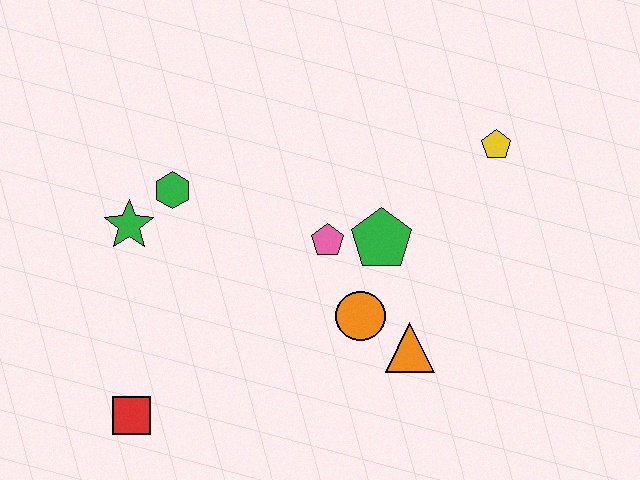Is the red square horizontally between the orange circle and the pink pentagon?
No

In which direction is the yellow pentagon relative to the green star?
The yellow pentagon is to the right of the green star.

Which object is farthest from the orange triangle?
The green star is farthest from the orange triangle.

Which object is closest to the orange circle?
The orange triangle is closest to the orange circle.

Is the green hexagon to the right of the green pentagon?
No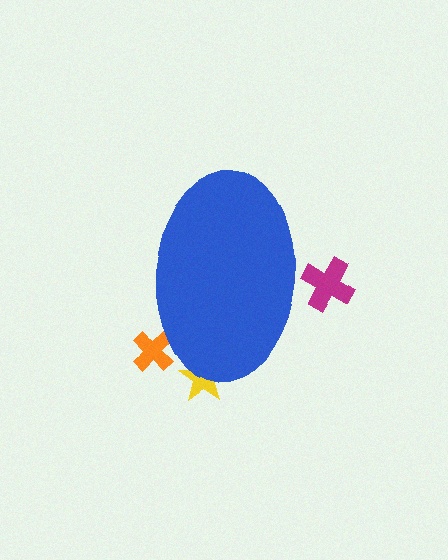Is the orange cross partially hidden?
Yes, the orange cross is partially hidden behind the blue ellipse.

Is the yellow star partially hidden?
Yes, the yellow star is partially hidden behind the blue ellipse.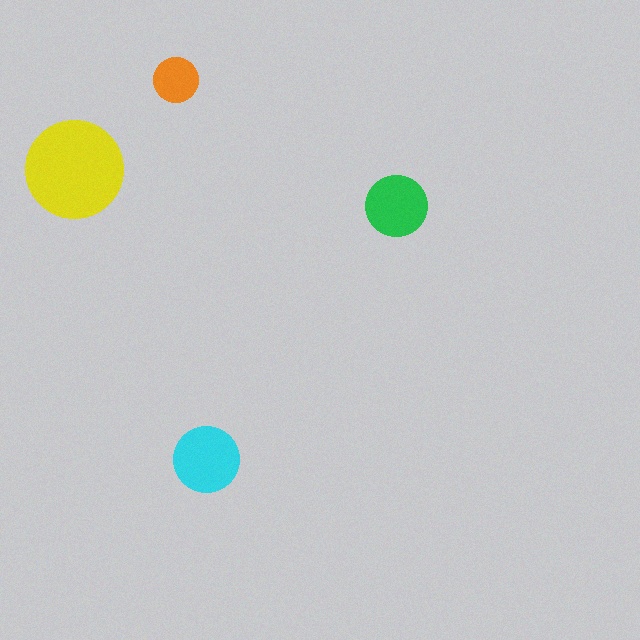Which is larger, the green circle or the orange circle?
The green one.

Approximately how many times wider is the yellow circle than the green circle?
About 1.5 times wider.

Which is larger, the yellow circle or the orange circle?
The yellow one.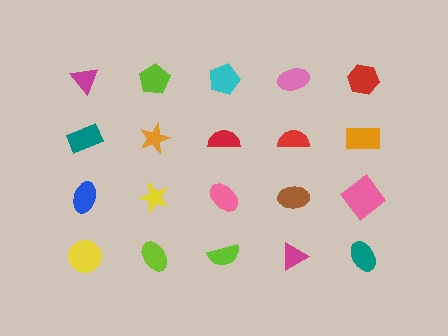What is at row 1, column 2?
A lime pentagon.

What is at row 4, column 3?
A lime semicircle.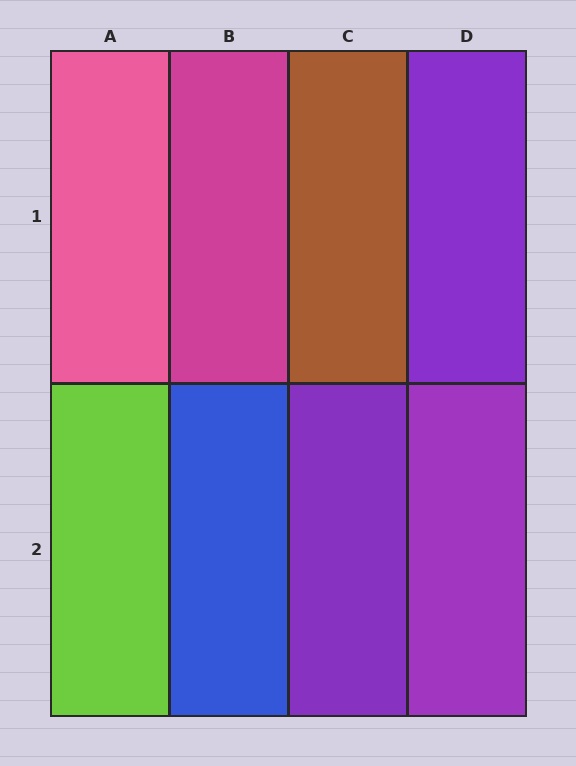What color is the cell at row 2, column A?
Lime.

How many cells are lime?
1 cell is lime.